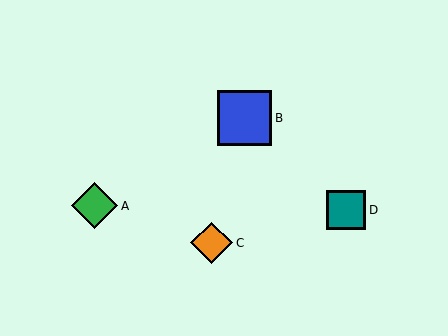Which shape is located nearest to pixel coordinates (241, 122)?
The blue square (labeled B) at (244, 118) is nearest to that location.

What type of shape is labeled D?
Shape D is a teal square.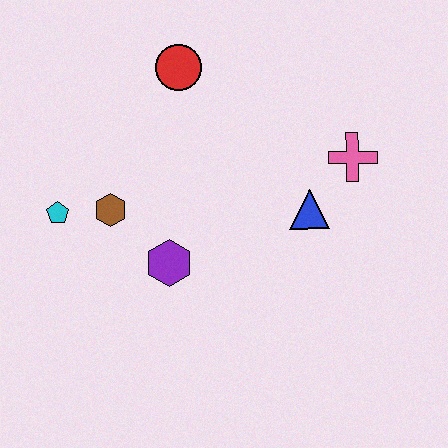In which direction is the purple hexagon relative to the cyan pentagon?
The purple hexagon is to the right of the cyan pentagon.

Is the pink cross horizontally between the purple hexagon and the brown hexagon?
No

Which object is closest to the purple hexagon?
The brown hexagon is closest to the purple hexagon.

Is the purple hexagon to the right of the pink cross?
No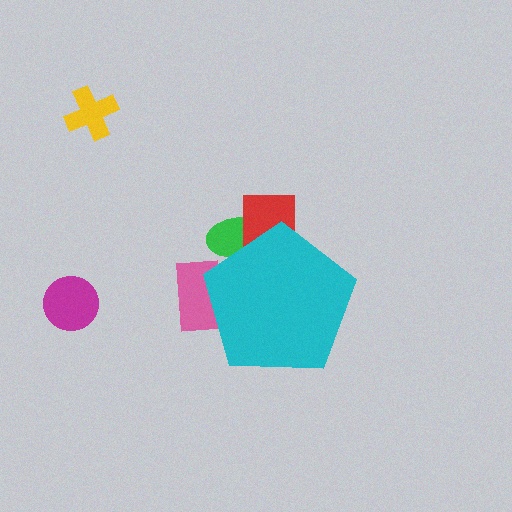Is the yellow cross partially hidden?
No, the yellow cross is fully visible.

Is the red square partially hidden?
Yes, the red square is partially hidden behind the cyan pentagon.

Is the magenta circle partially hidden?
No, the magenta circle is fully visible.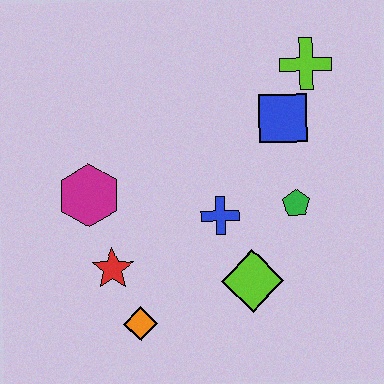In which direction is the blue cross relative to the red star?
The blue cross is to the right of the red star.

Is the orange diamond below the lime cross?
Yes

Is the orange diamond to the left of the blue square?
Yes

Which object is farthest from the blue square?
The orange diamond is farthest from the blue square.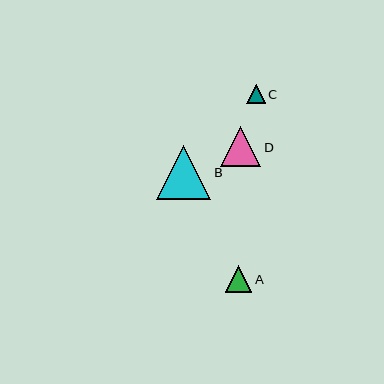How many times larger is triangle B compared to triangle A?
Triangle B is approximately 2.0 times the size of triangle A.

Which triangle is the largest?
Triangle B is the largest with a size of approximately 54 pixels.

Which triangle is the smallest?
Triangle C is the smallest with a size of approximately 19 pixels.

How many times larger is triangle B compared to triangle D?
Triangle B is approximately 1.3 times the size of triangle D.